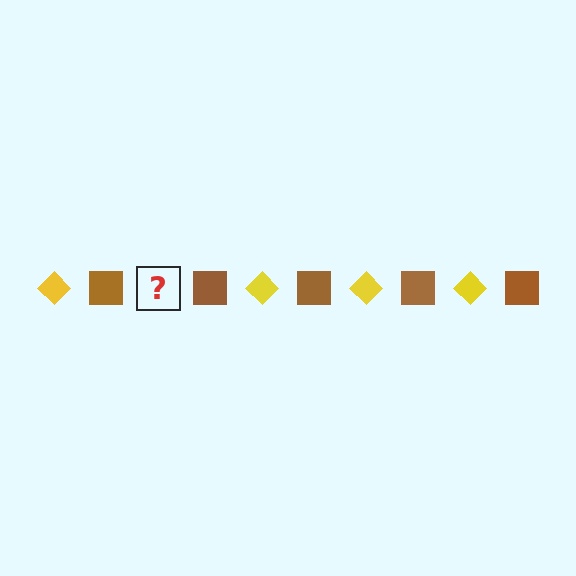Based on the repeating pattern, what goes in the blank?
The blank should be a yellow diamond.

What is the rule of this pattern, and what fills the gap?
The rule is that the pattern alternates between yellow diamond and brown square. The gap should be filled with a yellow diamond.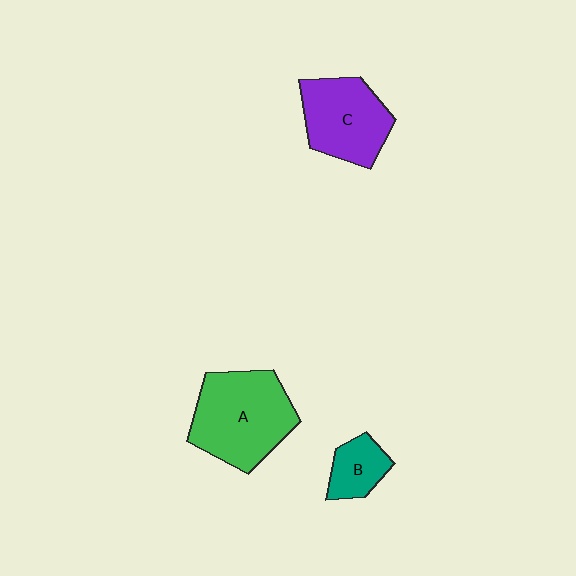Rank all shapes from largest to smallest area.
From largest to smallest: A (green), C (purple), B (teal).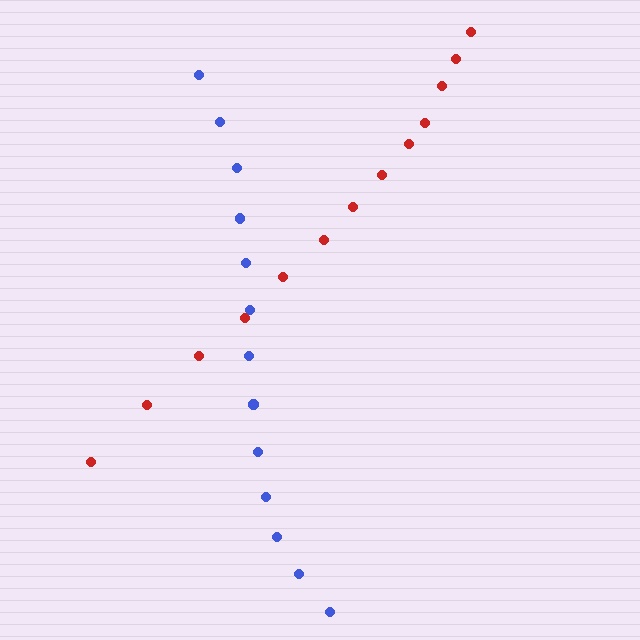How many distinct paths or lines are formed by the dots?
There are 2 distinct paths.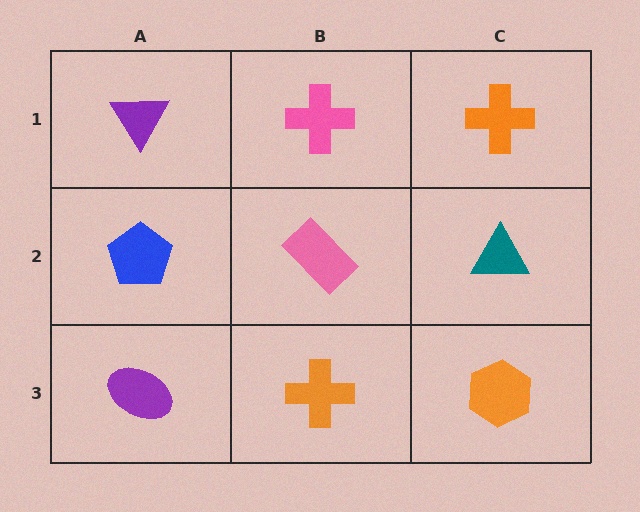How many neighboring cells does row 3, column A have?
2.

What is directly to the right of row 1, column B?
An orange cross.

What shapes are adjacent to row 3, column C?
A teal triangle (row 2, column C), an orange cross (row 3, column B).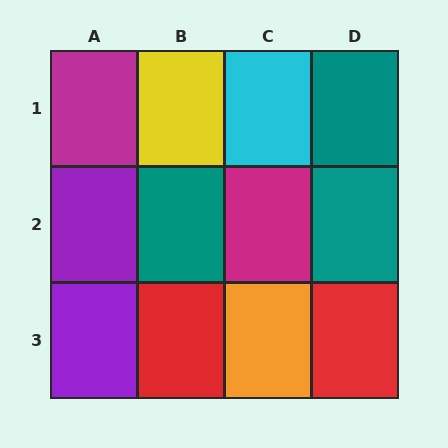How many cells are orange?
1 cell is orange.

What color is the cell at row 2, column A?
Purple.